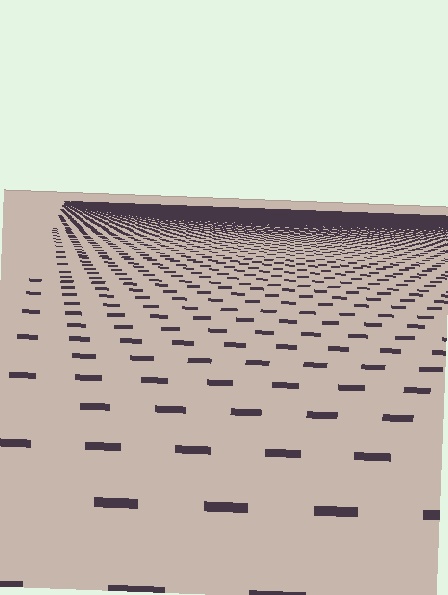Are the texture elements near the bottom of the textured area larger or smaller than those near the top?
Larger. Near the bottom, elements are closer to the viewer and appear at a bigger on-screen size.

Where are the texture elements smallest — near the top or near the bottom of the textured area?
Near the top.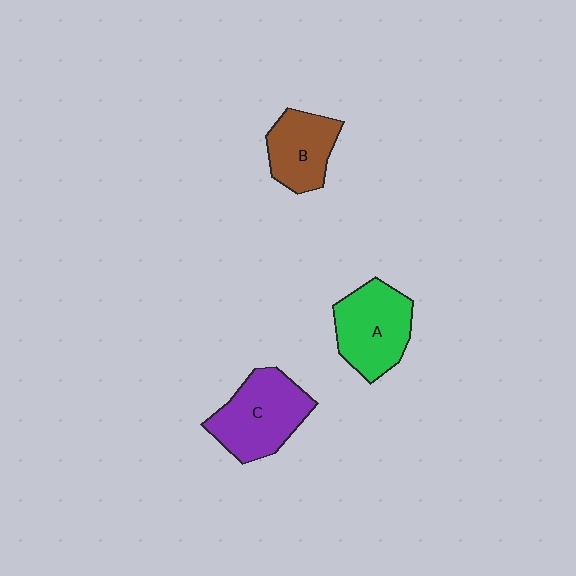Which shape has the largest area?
Shape C (purple).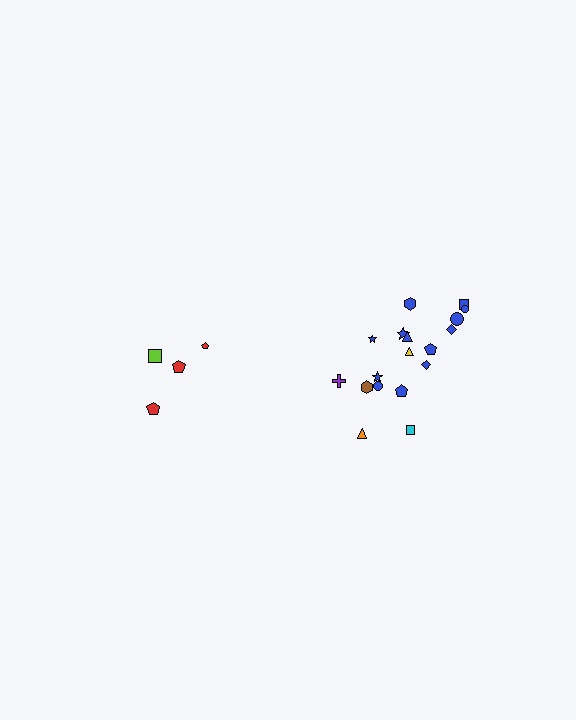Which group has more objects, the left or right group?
The right group.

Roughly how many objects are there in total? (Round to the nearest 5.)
Roughly 20 objects in total.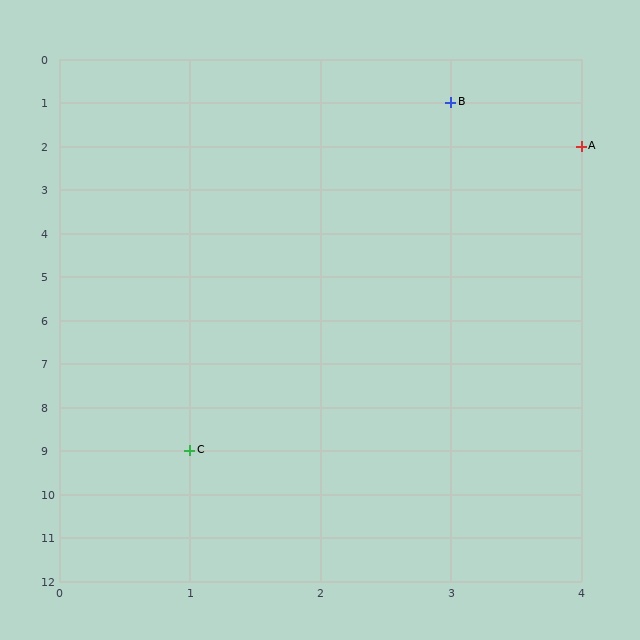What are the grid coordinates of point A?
Point A is at grid coordinates (4, 2).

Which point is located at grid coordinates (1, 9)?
Point C is at (1, 9).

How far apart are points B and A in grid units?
Points B and A are 1 column and 1 row apart (about 1.4 grid units diagonally).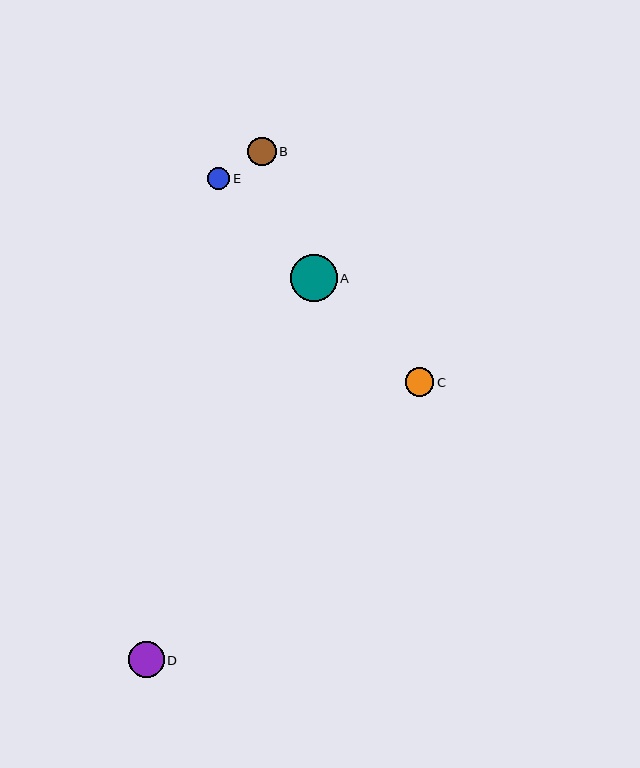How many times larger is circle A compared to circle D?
Circle A is approximately 1.3 times the size of circle D.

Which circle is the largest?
Circle A is the largest with a size of approximately 47 pixels.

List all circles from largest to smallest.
From largest to smallest: A, D, B, C, E.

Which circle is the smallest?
Circle E is the smallest with a size of approximately 22 pixels.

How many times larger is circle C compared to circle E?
Circle C is approximately 1.3 times the size of circle E.